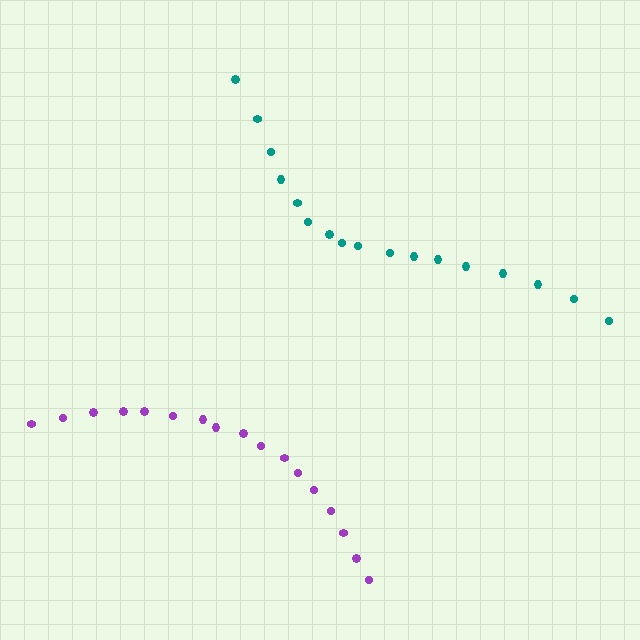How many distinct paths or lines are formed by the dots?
There are 2 distinct paths.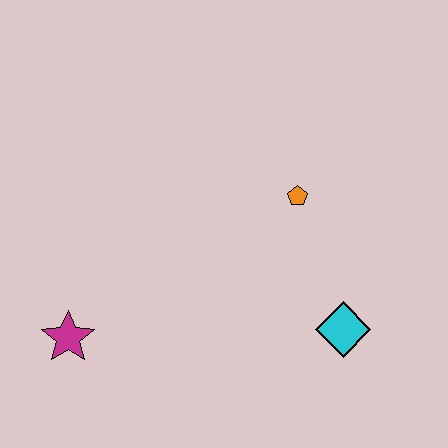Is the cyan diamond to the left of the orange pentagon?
No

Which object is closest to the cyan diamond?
The orange pentagon is closest to the cyan diamond.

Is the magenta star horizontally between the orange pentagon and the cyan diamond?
No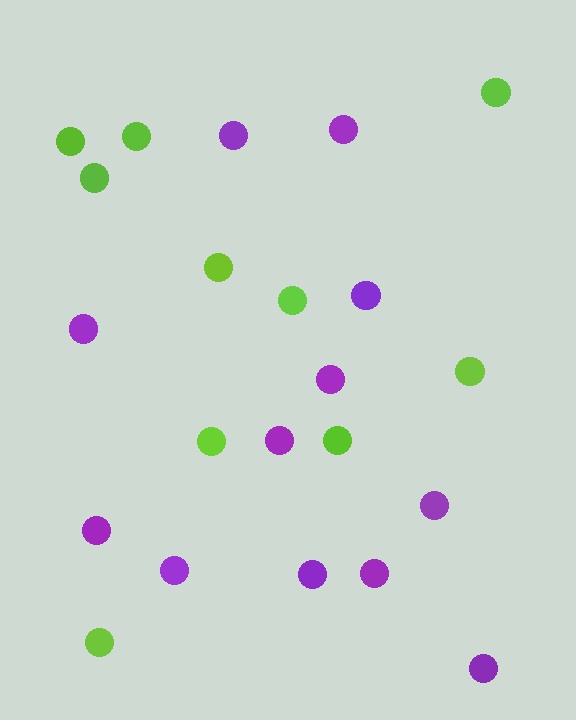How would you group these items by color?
There are 2 groups: one group of purple circles (12) and one group of lime circles (10).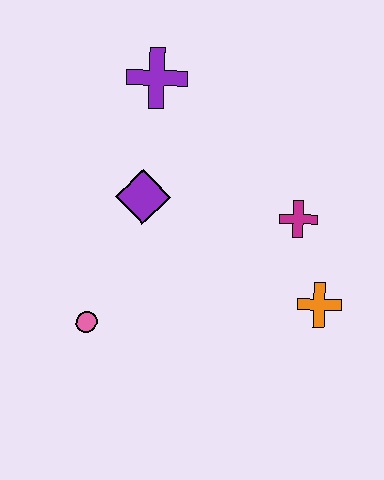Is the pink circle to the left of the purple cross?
Yes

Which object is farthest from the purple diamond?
The orange cross is farthest from the purple diamond.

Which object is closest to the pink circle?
The purple diamond is closest to the pink circle.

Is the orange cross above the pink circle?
Yes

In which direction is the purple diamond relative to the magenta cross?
The purple diamond is to the left of the magenta cross.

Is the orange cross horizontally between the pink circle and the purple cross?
No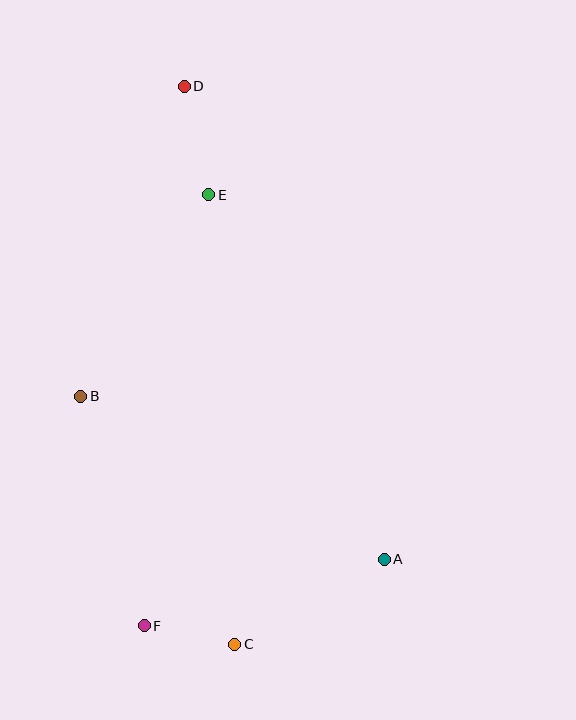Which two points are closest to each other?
Points C and F are closest to each other.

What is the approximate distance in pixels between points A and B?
The distance between A and B is approximately 344 pixels.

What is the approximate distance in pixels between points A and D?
The distance between A and D is approximately 513 pixels.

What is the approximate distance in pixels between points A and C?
The distance between A and C is approximately 172 pixels.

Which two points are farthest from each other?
Points C and D are farthest from each other.